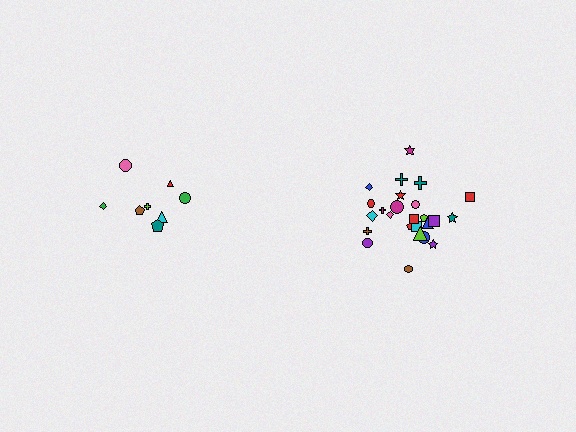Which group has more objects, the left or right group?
The right group.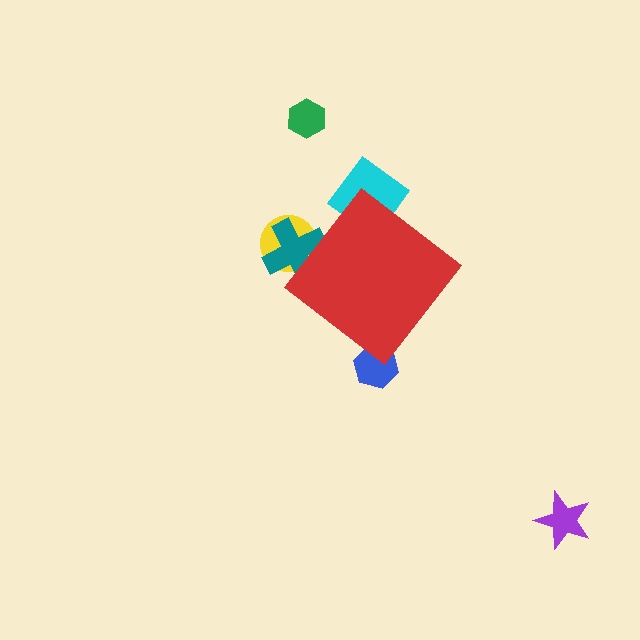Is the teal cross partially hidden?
Yes, the teal cross is partially hidden behind the red diamond.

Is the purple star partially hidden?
No, the purple star is fully visible.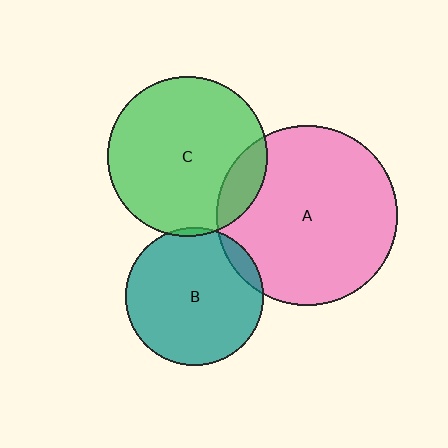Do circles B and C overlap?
Yes.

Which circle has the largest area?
Circle A (pink).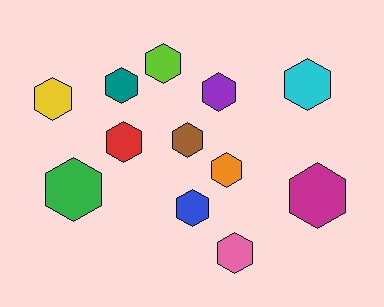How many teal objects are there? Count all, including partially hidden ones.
There is 1 teal object.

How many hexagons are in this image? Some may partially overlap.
There are 12 hexagons.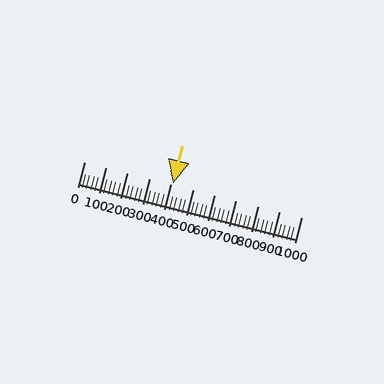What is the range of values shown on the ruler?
The ruler shows values from 0 to 1000.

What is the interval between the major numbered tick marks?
The major tick marks are spaced 100 units apart.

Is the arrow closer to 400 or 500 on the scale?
The arrow is closer to 400.